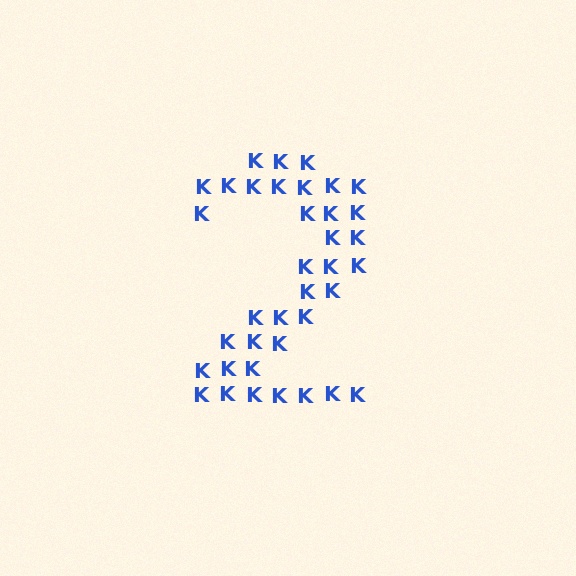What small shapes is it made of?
It is made of small letter K's.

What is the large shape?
The large shape is the digit 2.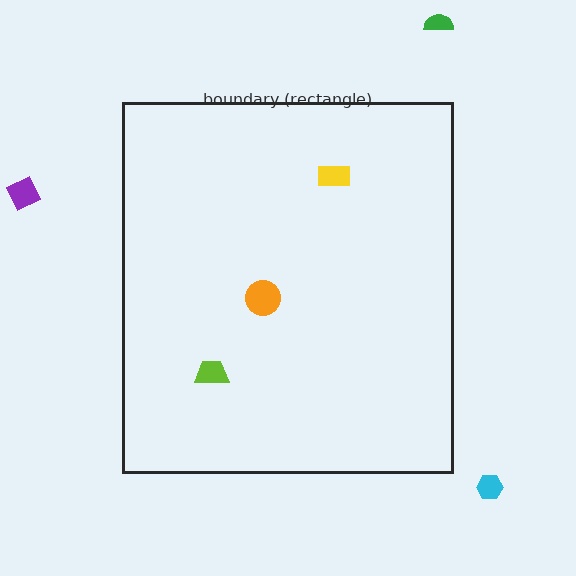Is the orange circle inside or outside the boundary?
Inside.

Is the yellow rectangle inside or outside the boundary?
Inside.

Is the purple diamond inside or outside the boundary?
Outside.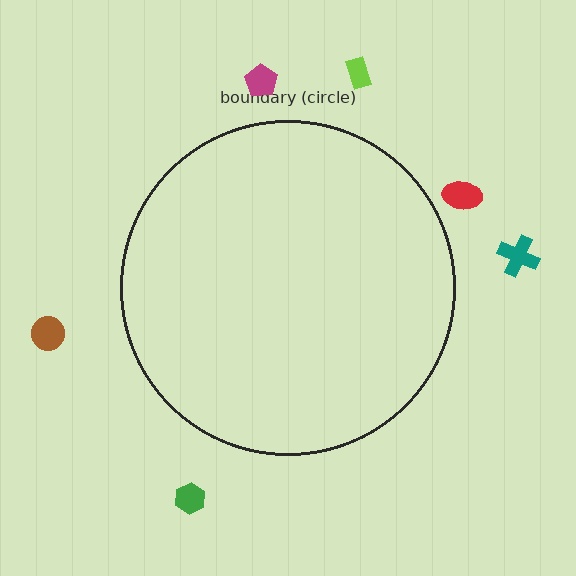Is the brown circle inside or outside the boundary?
Outside.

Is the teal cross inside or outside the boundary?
Outside.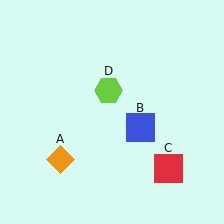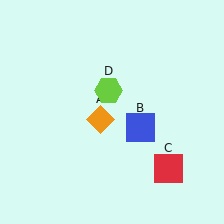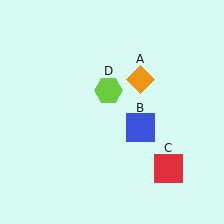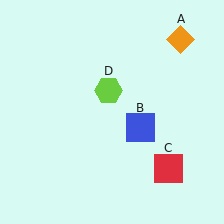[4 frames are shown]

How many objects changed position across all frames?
1 object changed position: orange diamond (object A).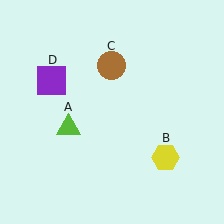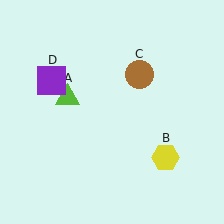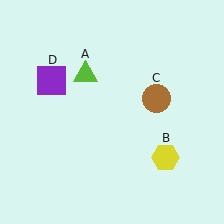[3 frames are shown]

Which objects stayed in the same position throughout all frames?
Yellow hexagon (object B) and purple square (object D) remained stationary.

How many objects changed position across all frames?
2 objects changed position: lime triangle (object A), brown circle (object C).